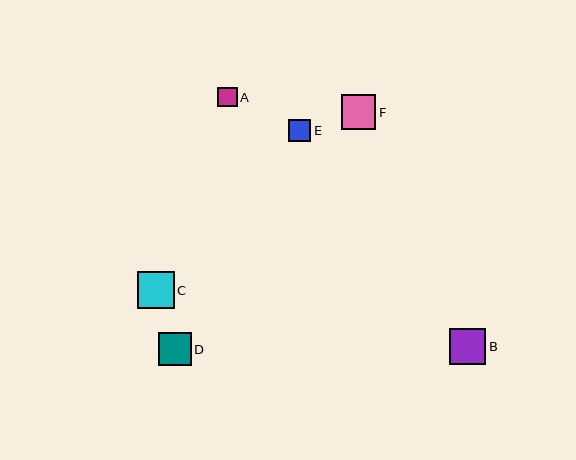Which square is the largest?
Square C is the largest with a size of approximately 37 pixels.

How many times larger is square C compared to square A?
Square C is approximately 1.9 times the size of square A.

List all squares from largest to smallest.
From largest to smallest: C, B, F, D, E, A.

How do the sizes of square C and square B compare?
Square C and square B are approximately the same size.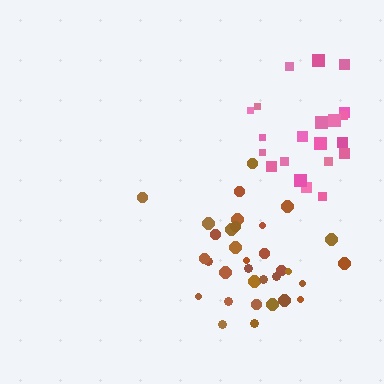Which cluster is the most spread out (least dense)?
Pink.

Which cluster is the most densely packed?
Brown.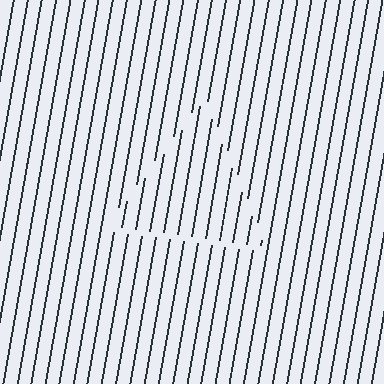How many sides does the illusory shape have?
3 sides — the line-ends trace a triangle.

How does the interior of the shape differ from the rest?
The interior of the shape contains the same grating, shifted by half a period — the contour is defined by the phase discontinuity where line-ends from the inner and outer gratings abut.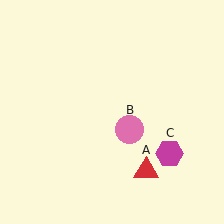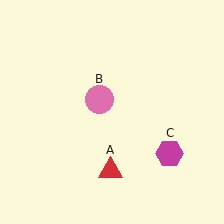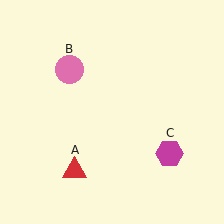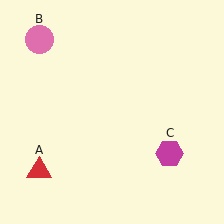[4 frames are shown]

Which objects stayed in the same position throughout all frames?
Magenta hexagon (object C) remained stationary.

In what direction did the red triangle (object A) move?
The red triangle (object A) moved left.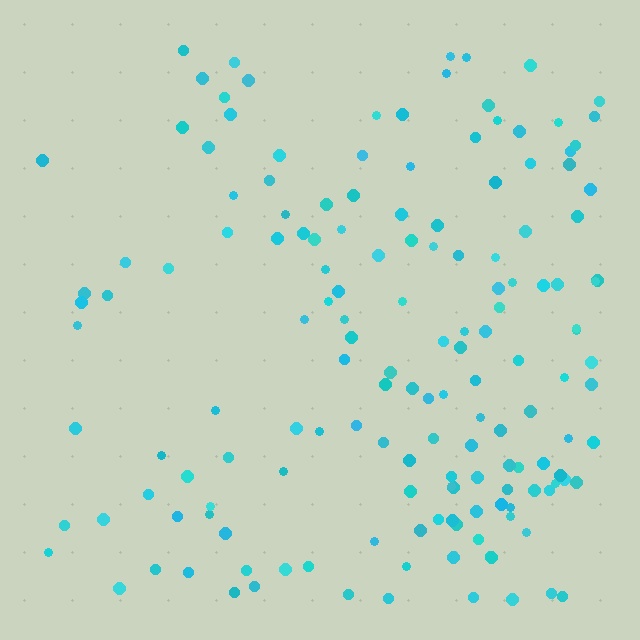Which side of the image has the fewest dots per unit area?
The left.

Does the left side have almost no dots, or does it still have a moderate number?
Still a moderate number, just noticeably fewer than the right.